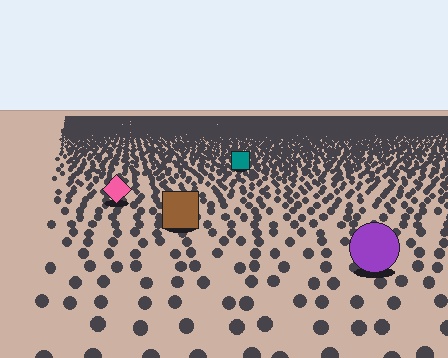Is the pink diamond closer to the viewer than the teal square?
Yes. The pink diamond is closer — you can tell from the texture gradient: the ground texture is coarser near it.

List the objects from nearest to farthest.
From nearest to farthest: the purple circle, the brown square, the pink diamond, the teal square.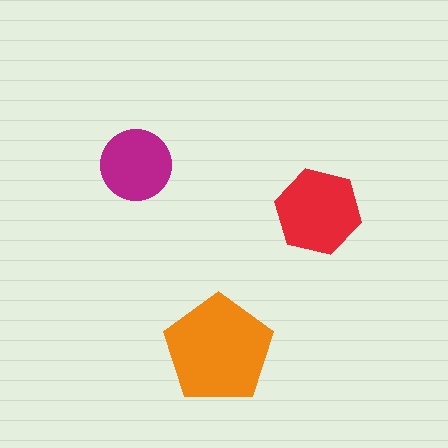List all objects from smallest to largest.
The magenta circle, the red hexagon, the orange pentagon.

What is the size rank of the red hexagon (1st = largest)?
2nd.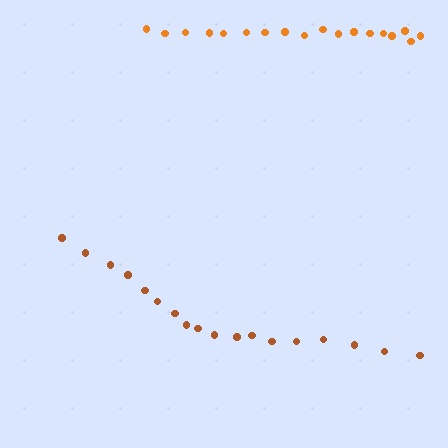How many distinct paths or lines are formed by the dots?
There are 2 distinct paths.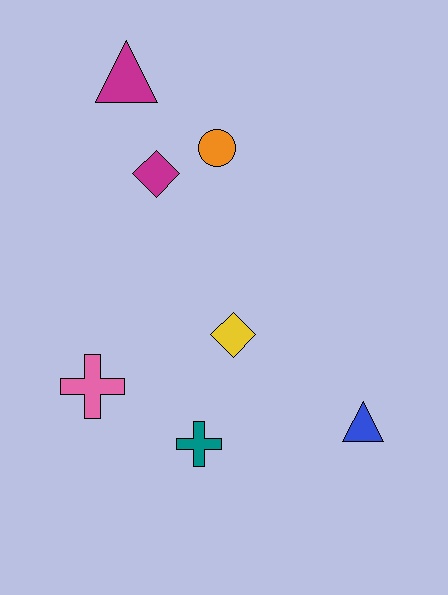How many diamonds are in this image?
There are 2 diamonds.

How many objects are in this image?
There are 7 objects.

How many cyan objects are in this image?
There are no cyan objects.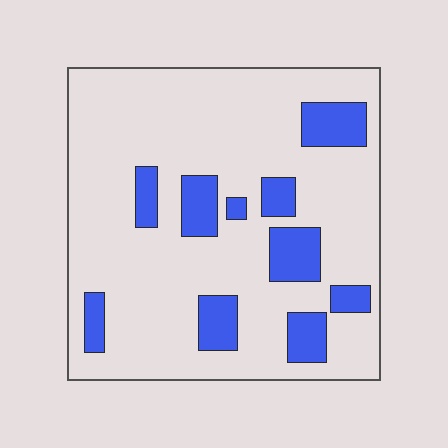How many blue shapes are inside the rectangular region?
10.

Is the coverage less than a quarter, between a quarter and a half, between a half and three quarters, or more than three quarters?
Less than a quarter.